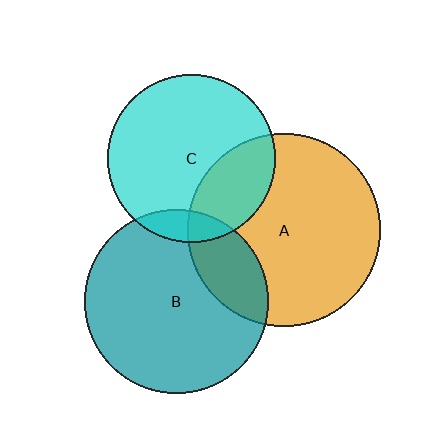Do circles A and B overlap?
Yes.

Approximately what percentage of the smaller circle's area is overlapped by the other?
Approximately 20%.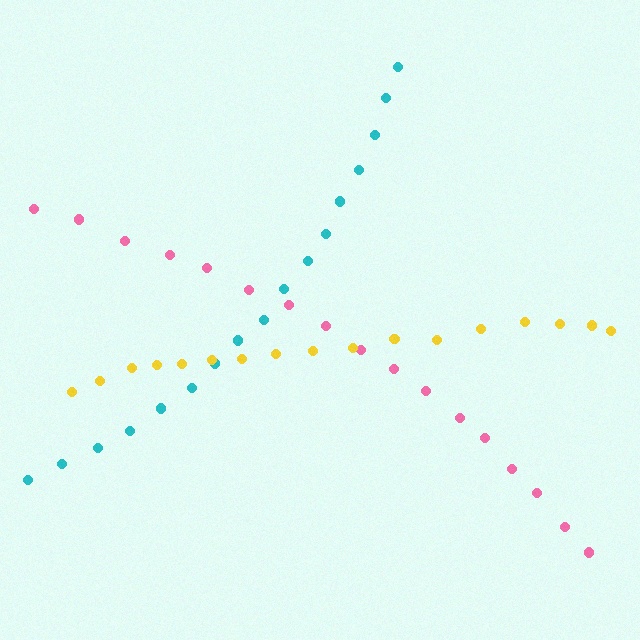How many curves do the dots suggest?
There are 3 distinct paths.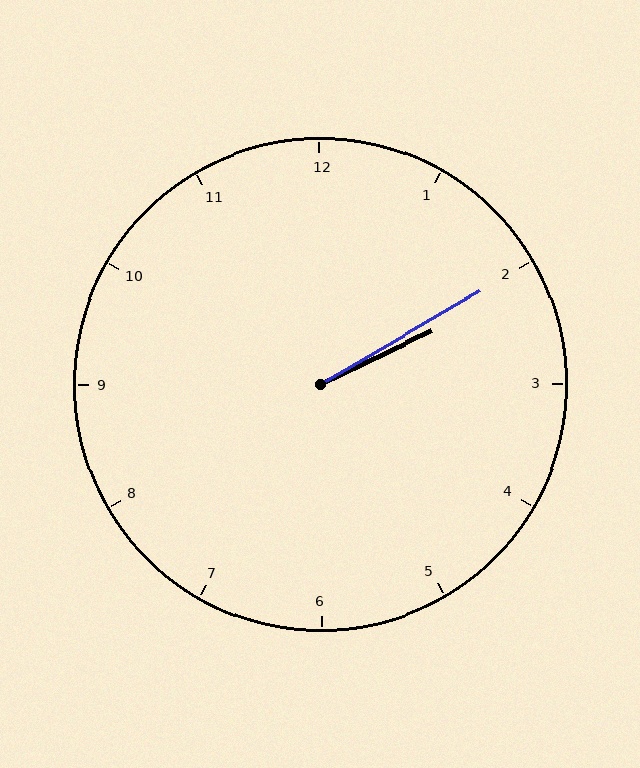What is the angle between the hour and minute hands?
Approximately 5 degrees.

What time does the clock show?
2:10.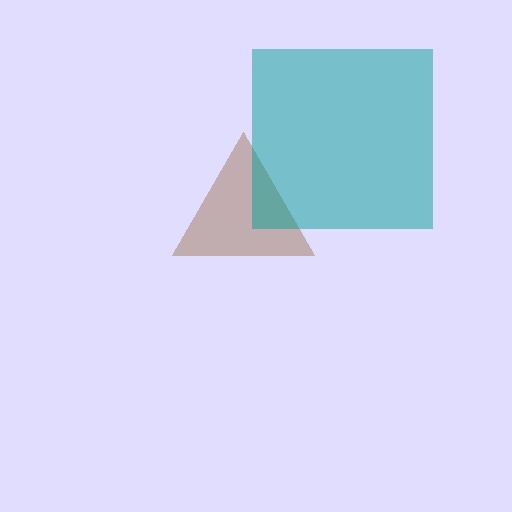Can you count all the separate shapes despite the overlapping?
Yes, there are 2 separate shapes.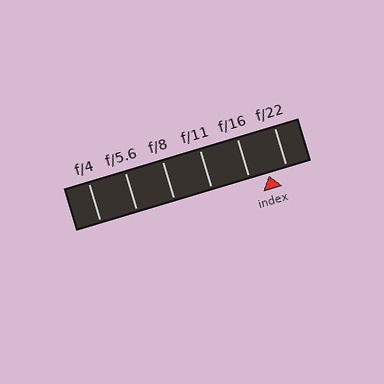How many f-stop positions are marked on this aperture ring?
There are 6 f-stop positions marked.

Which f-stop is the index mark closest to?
The index mark is closest to f/22.